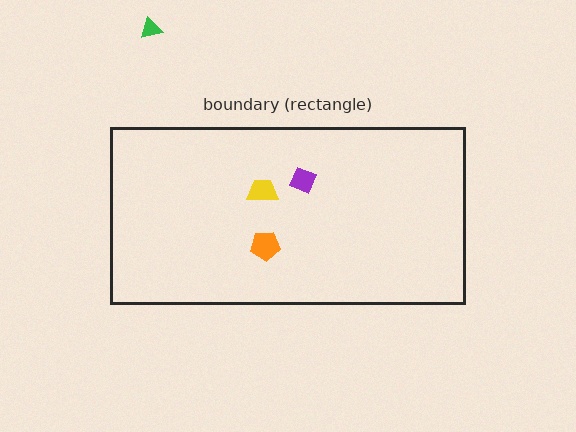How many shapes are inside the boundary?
3 inside, 1 outside.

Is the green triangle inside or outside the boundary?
Outside.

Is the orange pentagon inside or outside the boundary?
Inside.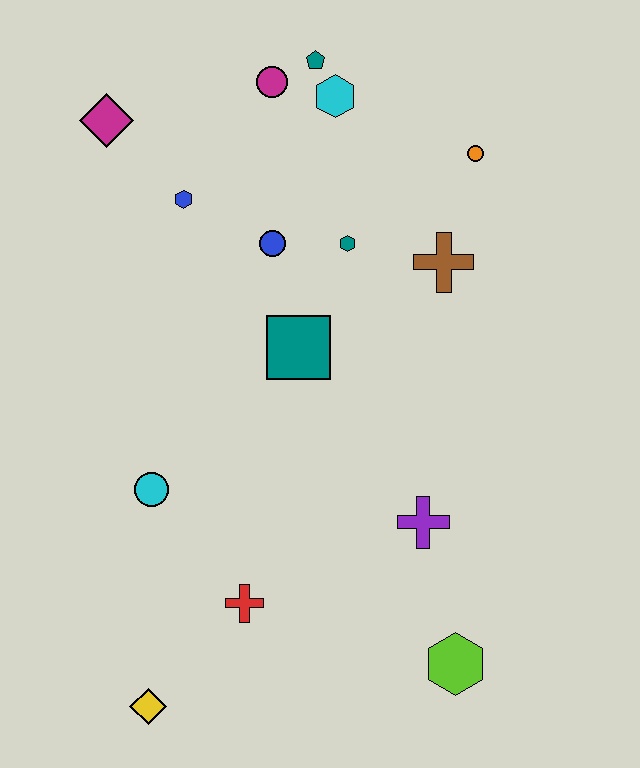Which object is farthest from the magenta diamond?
The lime hexagon is farthest from the magenta diamond.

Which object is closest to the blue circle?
The teal hexagon is closest to the blue circle.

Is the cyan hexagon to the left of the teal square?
No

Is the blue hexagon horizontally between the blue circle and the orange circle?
No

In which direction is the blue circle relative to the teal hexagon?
The blue circle is to the left of the teal hexagon.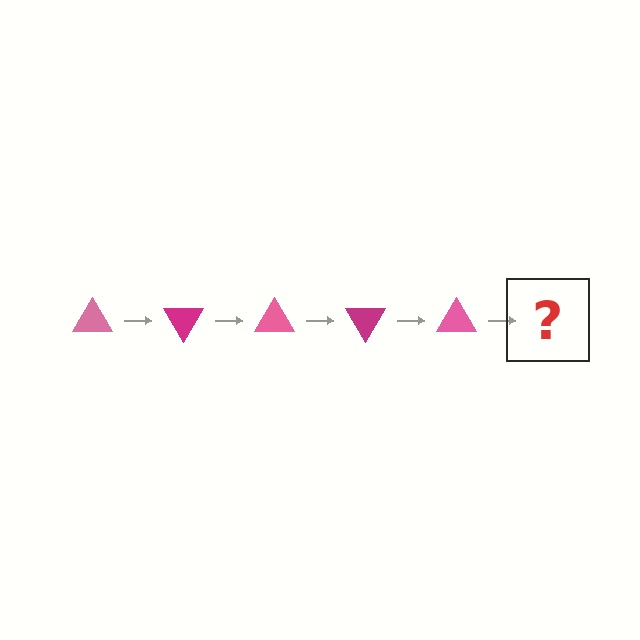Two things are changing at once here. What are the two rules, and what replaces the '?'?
The two rules are that it rotates 60 degrees each step and the color cycles through pink and magenta. The '?' should be a magenta triangle, rotated 300 degrees from the start.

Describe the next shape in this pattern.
It should be a magenta triangle, rotated 300 degrees from the start.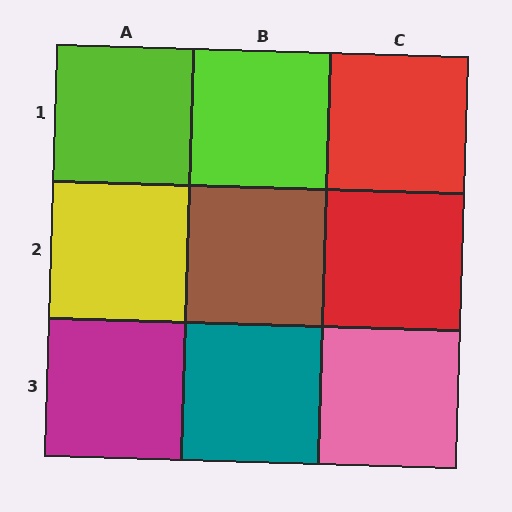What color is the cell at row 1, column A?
Lime.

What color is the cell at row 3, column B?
Teal.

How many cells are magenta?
1 cell is magenta.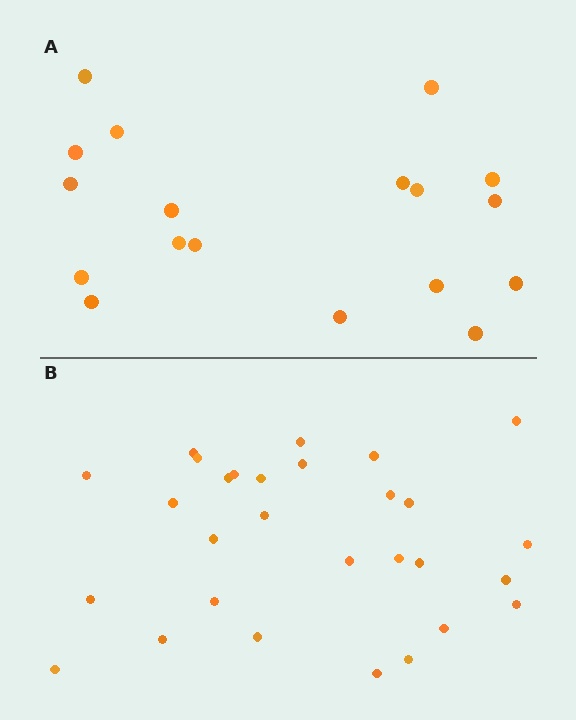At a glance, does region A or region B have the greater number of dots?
Region B (the bottom region) has more dots.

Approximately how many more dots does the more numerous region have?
Region B has roughly 12 or so more dots than region A.